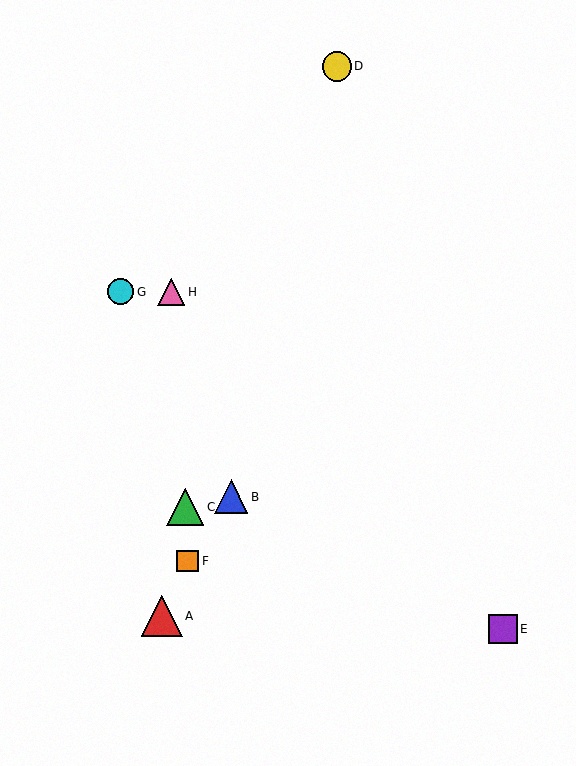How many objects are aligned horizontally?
2 objects (G, H) are aligned horizontally.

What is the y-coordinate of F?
Object F is at y≈561.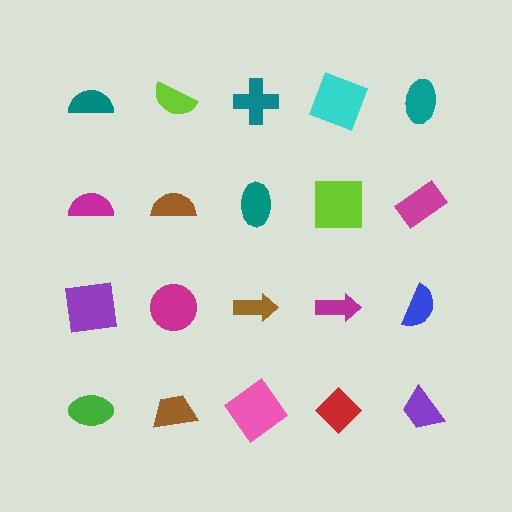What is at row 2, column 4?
A lime square.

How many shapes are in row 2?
5 shapes.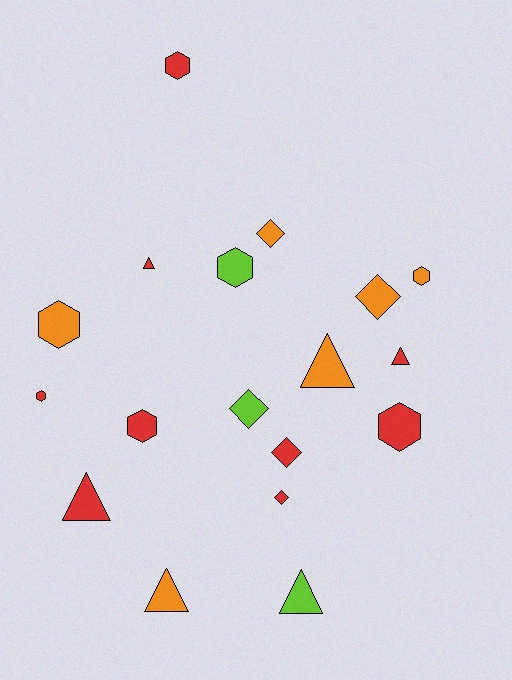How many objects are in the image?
There are 18 objects.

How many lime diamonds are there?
There is 1 lime diamond.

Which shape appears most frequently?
Hexagon, with 7 objects.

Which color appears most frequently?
Red, with 9 objects.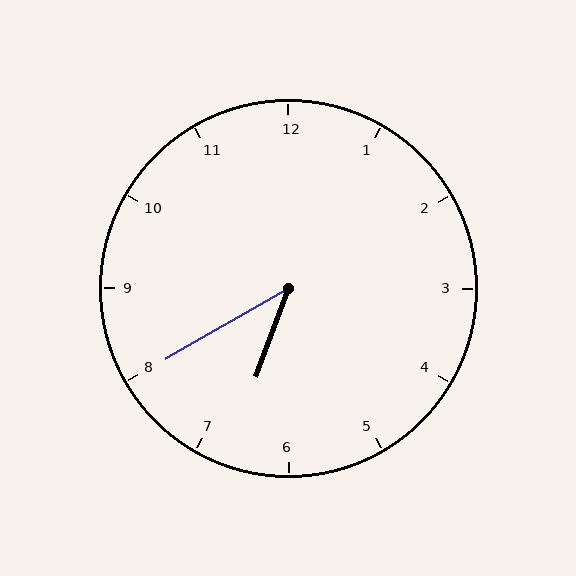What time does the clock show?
6:40.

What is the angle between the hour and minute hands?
Approximately 40 degrees.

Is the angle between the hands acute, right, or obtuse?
It is acute.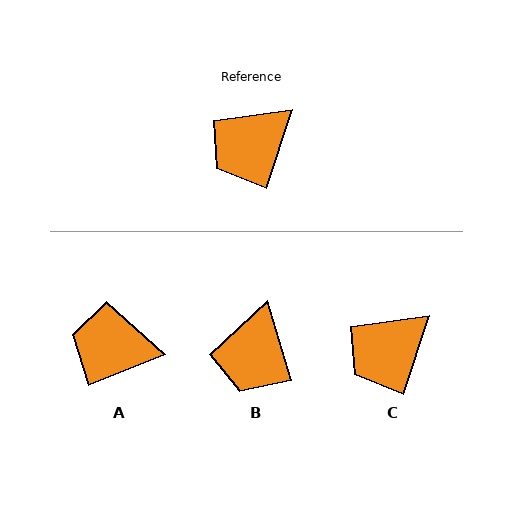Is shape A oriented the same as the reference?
No, it is off by about 50 degrees.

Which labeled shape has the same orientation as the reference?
C.